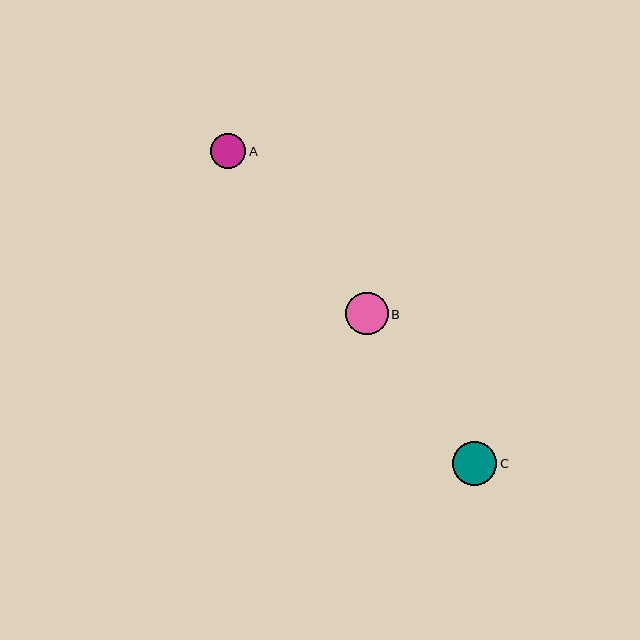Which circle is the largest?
Circle C is the largest with a size of approximately 44 pixels.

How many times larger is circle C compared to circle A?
Circle C is approximately 1.2 times the size of circle A.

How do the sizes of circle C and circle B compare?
Circle C and circle B are approximately the same size.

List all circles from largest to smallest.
From largest to smallest: C, B, A.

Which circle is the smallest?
Circle A is the smallest with a size of approximately 35 pixels.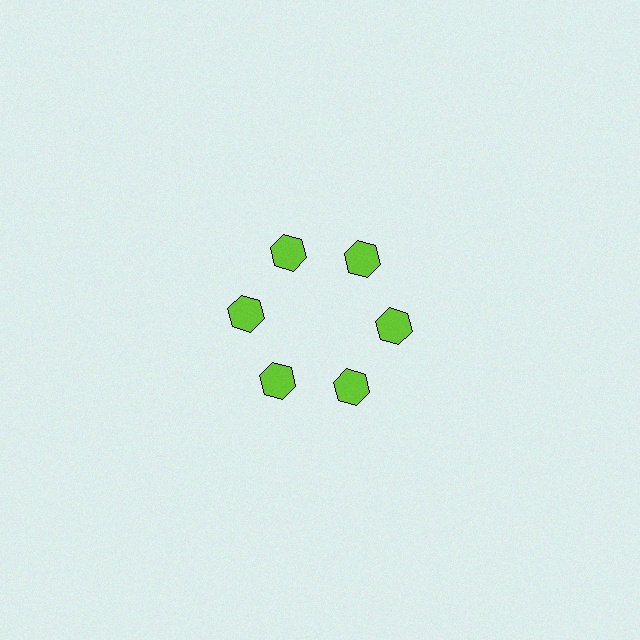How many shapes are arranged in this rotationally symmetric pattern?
There are 6 shapes, arranged in 6 groups of 1.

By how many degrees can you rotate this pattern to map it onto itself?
The pattern maps onto itself every 60 degrees of rotation.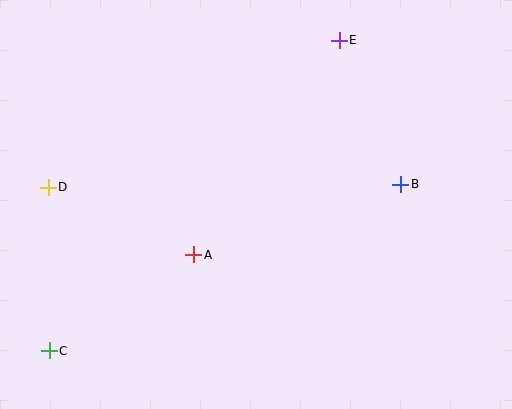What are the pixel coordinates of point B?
Point B is at (401, 184).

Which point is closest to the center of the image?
Point A at (194, 255) is closest to the center.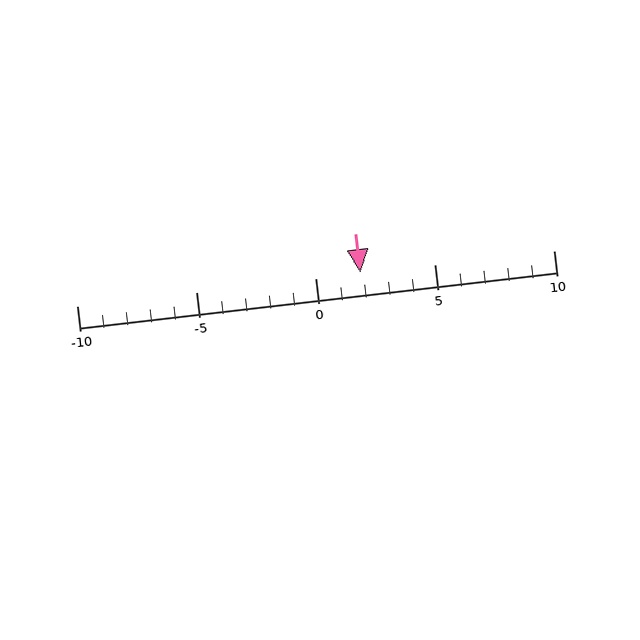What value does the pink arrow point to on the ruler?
The pink arrow points to approximately 2.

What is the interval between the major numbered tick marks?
The major tick marks are spaced 5 units apart.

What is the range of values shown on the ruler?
The ruler shows values from -10 to 10.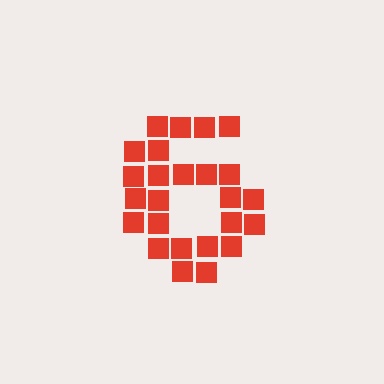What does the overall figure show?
The overall figure shows the digit 6.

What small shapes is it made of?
It is made of small squares.